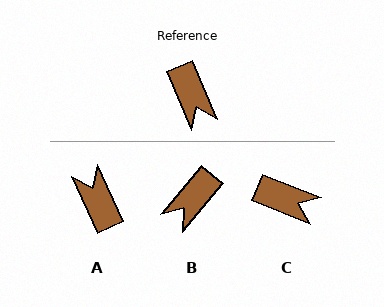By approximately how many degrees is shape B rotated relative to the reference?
Approximately 62 degrees clockwise.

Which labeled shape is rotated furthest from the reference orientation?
A, about 179 degrees away.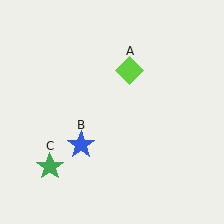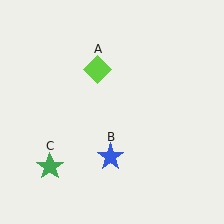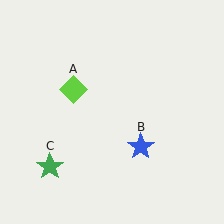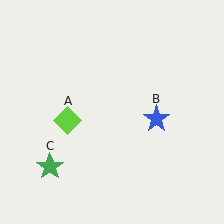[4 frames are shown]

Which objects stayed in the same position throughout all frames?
Green star (object C) remained stationary.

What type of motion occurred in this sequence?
The lime diamond (object A), blue star (object B) rotated counterclockwise around the center of the scene.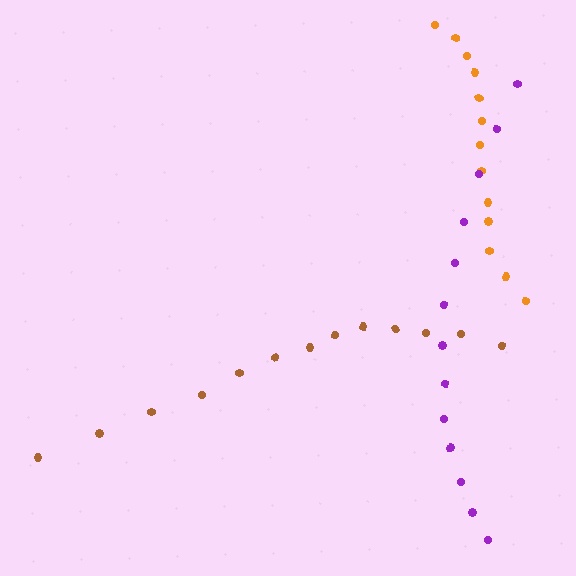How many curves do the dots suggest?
There are 3 distinct paths.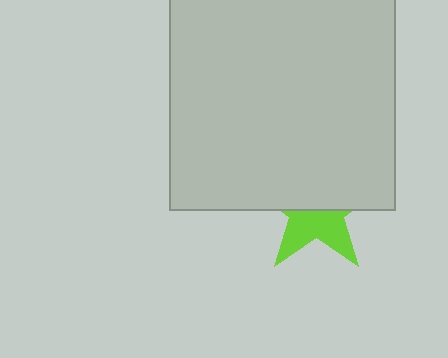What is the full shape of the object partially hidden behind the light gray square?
The partially hidden object is a lime star.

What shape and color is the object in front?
The object in front is a light gray square.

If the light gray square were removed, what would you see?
You would see the complete lime star.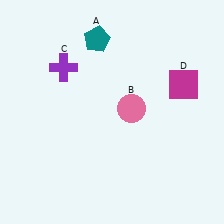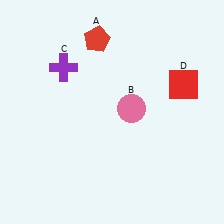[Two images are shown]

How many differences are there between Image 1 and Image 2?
There are 2 differences between the two images.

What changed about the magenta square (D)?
In Image 1, D is magenta. In Image 2, it changed to red.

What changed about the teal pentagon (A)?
In Image 1, A is teal. In Image 2, it changed to red.